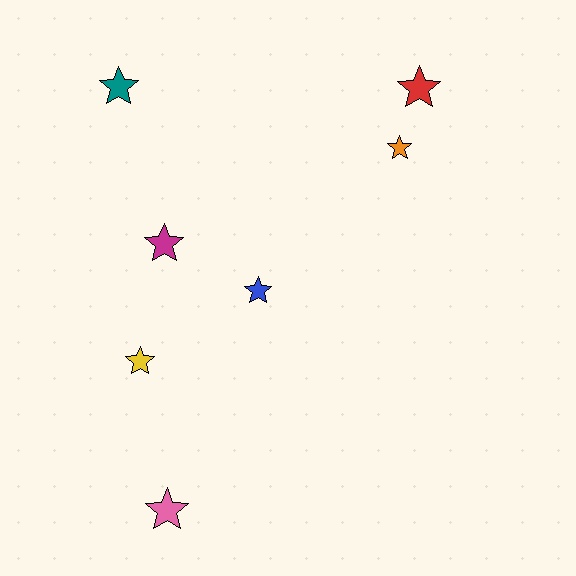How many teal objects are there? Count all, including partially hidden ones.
There is 1 teal object.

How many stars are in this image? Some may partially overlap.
There are 7 stars.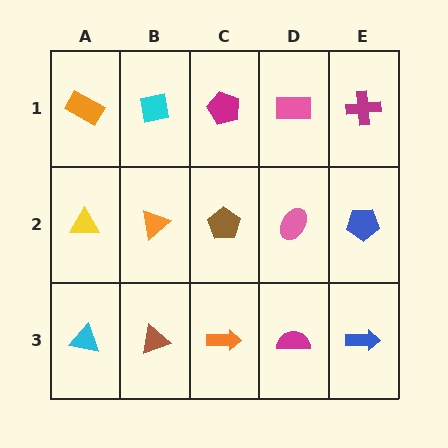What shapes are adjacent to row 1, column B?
An orange triangle (row 2, column B), an orange rectangle (row 1, column A), a magenta pentagon (row 1, column C).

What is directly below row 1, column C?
A brown pentagon.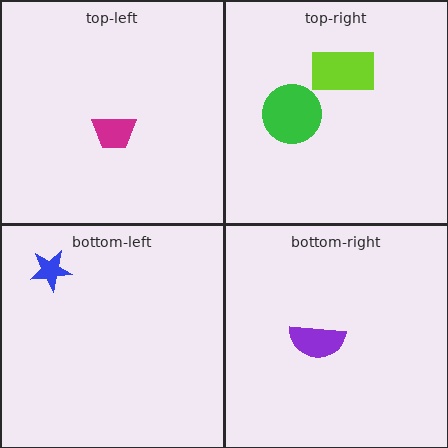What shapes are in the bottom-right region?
The purple semicircle.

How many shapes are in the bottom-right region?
1.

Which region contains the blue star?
The bottom-left region.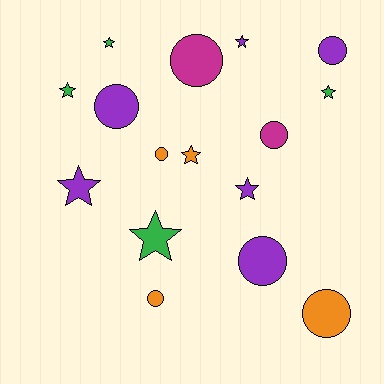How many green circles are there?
There are no green circles.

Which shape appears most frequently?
Star, with 8 objects.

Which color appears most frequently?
Purple, with 6 objects.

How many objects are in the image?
There are 16 objects.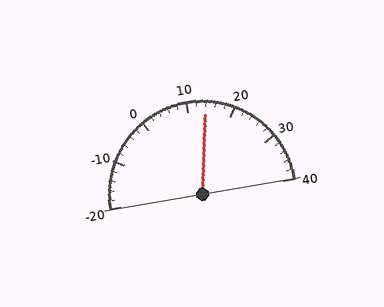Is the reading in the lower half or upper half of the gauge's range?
The reading is in the upper half of the range (-20 to 40).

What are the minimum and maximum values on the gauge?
The gauge ranges from -20 to 40.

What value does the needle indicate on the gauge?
The needle indicates approximately 14.